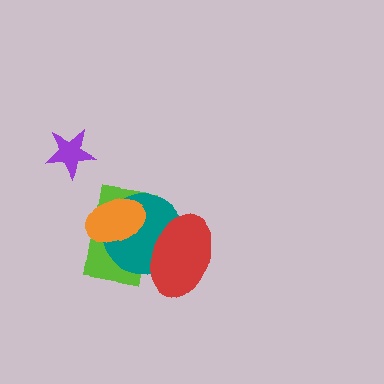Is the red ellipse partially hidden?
No, no other shape covers it.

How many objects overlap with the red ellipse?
2 objects overlap with the red ellipse.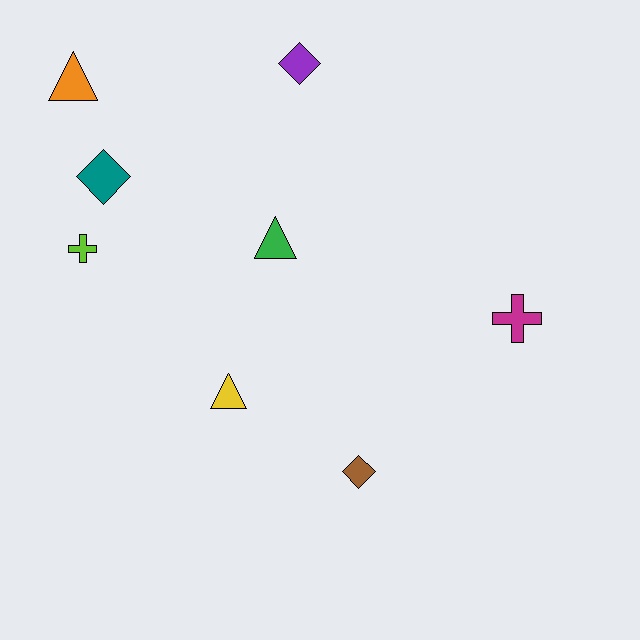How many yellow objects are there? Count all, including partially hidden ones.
There is 1 yellow object.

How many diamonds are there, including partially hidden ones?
There are 3 diamonds.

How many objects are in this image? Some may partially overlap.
There are 8 objects.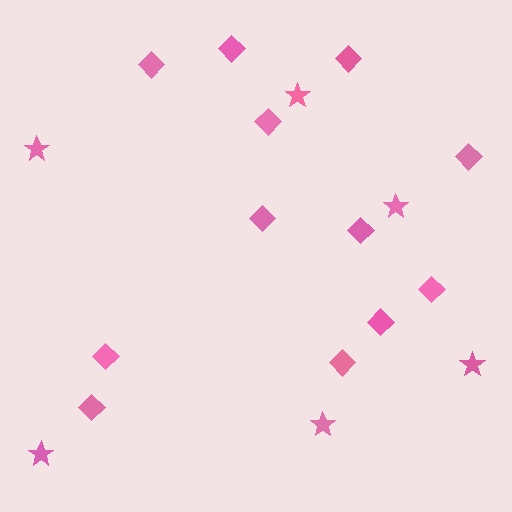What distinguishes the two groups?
There are 2 groups: one group of stars (6) and one group of diamonds (12).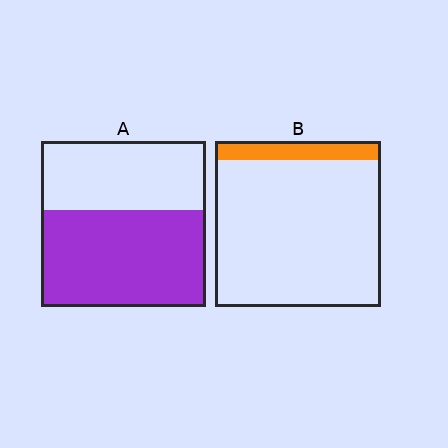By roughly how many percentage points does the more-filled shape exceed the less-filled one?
By roughly 45 percentage points (A over B).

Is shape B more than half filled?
No.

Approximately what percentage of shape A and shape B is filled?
A is approximately 60% and B is approximately 10%.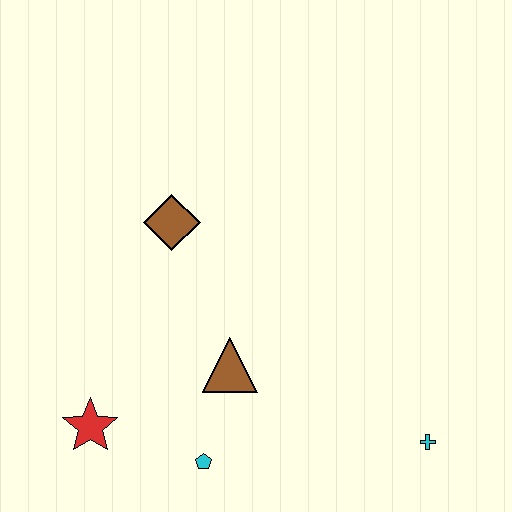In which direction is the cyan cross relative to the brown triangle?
The cyan cross is to the right of the brown triangle.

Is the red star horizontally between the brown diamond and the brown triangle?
No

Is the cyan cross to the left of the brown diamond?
No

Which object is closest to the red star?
The cyan pentagon is closest to the red star.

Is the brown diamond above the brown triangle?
Yes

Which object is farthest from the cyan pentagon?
The brown diamond is farthest from the cyan pentagon.